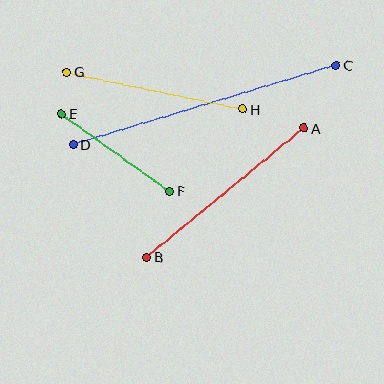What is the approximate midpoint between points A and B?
The midpoint is at approximately (225, 193) pixels.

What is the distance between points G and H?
The distance is approximately 180 pixels.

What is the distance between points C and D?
The distance is approximately 274 pixels.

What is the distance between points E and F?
The distance is approximately 133 pixels.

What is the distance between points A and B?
The distance is approximately 204 pixels.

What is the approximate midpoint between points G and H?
The midpoint is at approximately (155, 91) pixels.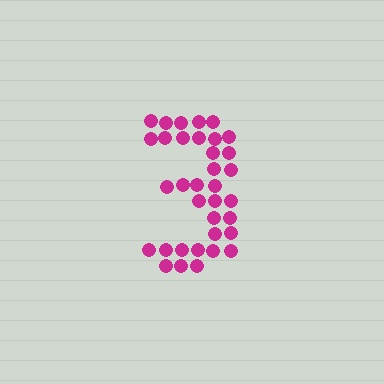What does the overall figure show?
The overall figure shows the digit 3.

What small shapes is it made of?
It is made of small circles.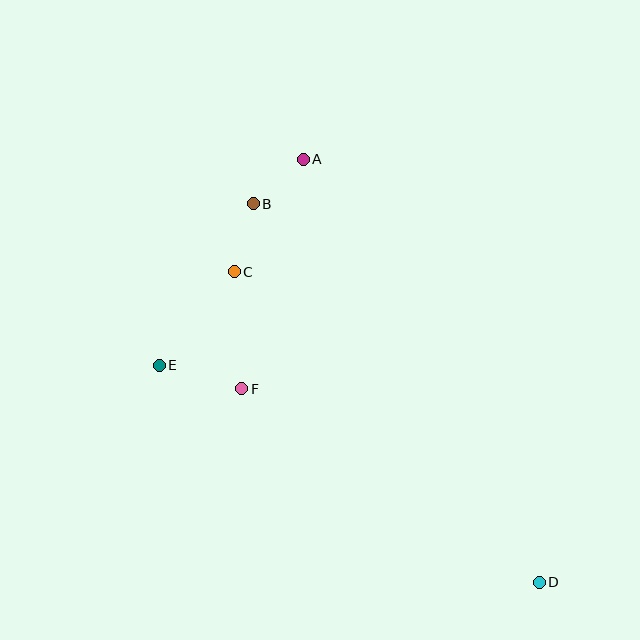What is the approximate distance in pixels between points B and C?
The distance between B and C is approximately 70 pixels.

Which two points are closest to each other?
Points A and B are closest to each other.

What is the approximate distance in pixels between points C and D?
The distance between C and D is approximately 435 pixels.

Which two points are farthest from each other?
Points A and D are farthest from each other.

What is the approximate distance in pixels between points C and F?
The distance between C and F is approximately 117 pixels.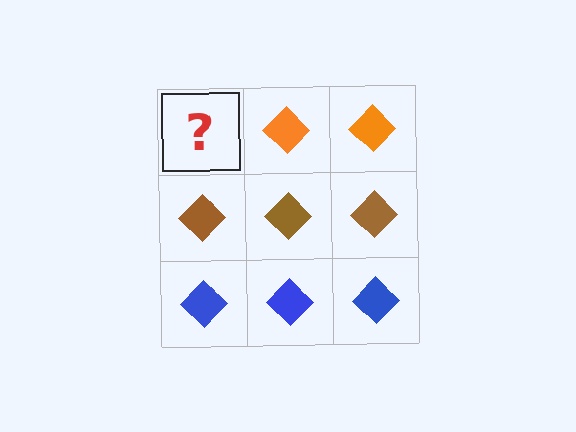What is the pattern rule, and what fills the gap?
The rule is that each row has a consistent color. The gap should be filled with an orange diamond.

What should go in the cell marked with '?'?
The missing cell should contain an orange diamond.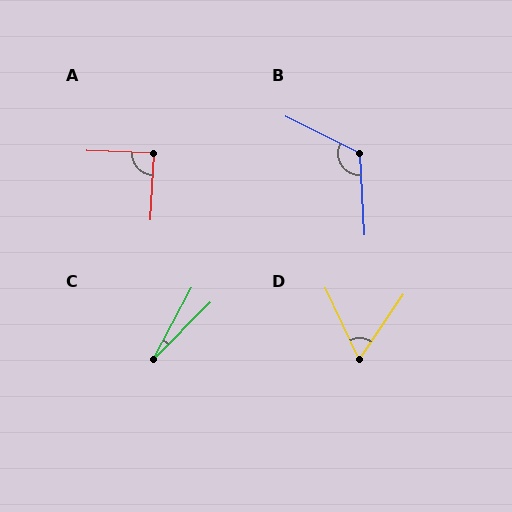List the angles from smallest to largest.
C (17°), D (59°), A (89°), B (119°).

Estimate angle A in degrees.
Approximately 89 degrees.